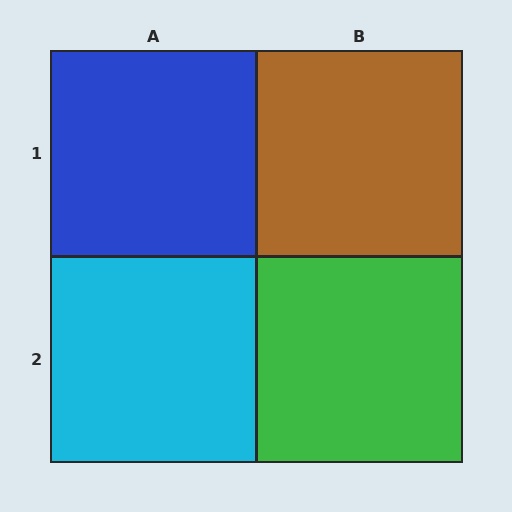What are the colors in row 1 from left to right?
Blue, brown.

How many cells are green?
1 cell is green.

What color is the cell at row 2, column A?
Cyan.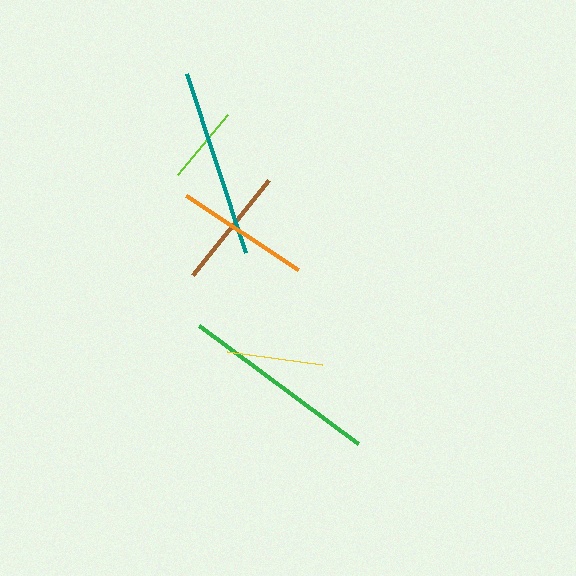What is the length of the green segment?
The green segment is approximately 198 pixels long.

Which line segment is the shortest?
The lime line is the shortest at approximately 78 pixels.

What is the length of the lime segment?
The lime segment is approximately 78 pixels long.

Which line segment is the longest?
The green line is the longest at approximately 198 pixels.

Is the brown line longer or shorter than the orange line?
The orange line is longer than the brown line.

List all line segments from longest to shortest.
From longest to shortest: green, teal, orange, brown, yellow, lime.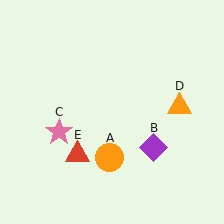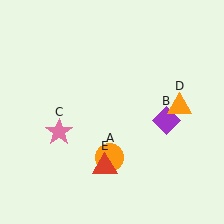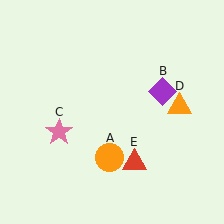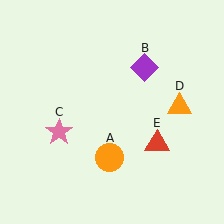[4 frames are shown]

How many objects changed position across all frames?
2 objects changed position: purple diamond (object B), red triangle (object E).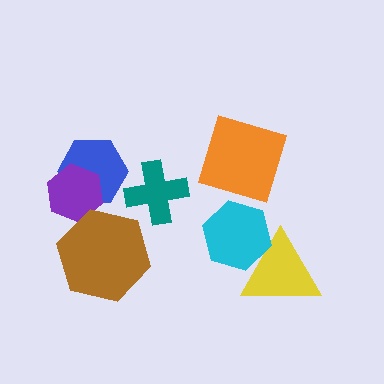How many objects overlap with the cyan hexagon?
2 objects overlap with the cyan hexagon.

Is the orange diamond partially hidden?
Yes, it is partially covered by another shape.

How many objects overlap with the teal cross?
0 objects overlap with the teal cross.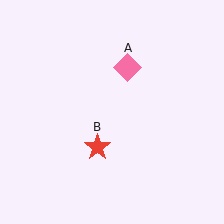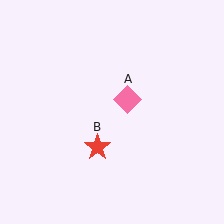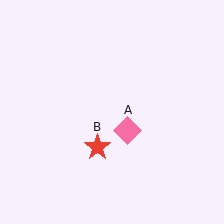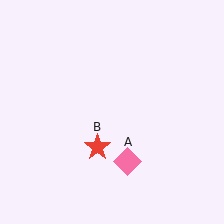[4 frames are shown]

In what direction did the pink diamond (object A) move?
The pink diamond (object A) moved down.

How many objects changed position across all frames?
1 object changed position: pink diamond (object A).